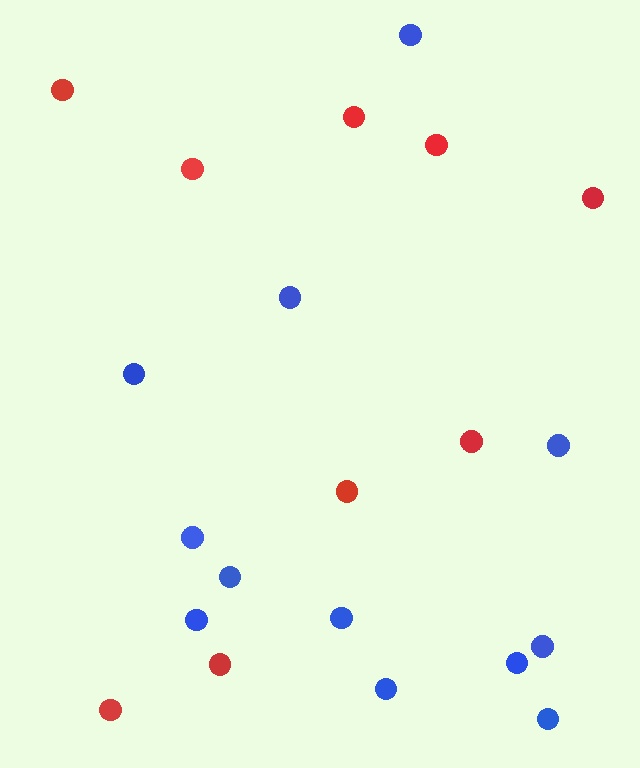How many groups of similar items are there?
There are 2 groups: one group of blue circles (12) and one group of red circles (9).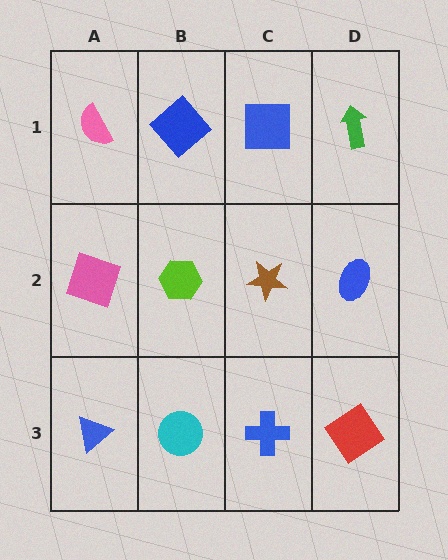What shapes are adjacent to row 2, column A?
A pink semicircle (row 1, column A), a blue triangle (row 3, column A), a lime hexagon (row 2, column B).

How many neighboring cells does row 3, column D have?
2.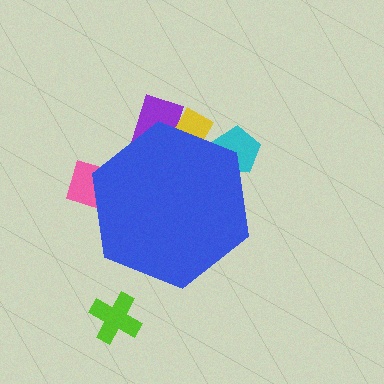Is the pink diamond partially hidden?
Yes, the pink diamond is partially hidden behind the blue hexagon.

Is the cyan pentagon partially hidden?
Yes, the cyan pentagon is partially hidden behind the blue hexagon.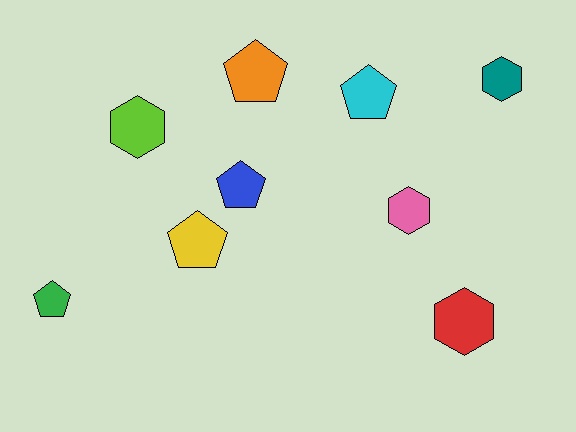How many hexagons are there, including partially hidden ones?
There are 4 hexagons.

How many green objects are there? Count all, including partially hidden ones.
There is 1 green object.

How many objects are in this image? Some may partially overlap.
There are 9 objects.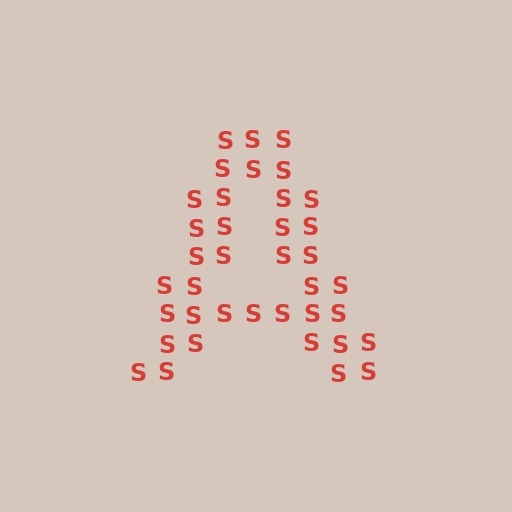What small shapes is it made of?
It is made of small letter S's.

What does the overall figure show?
The overall figure shows the letter A.